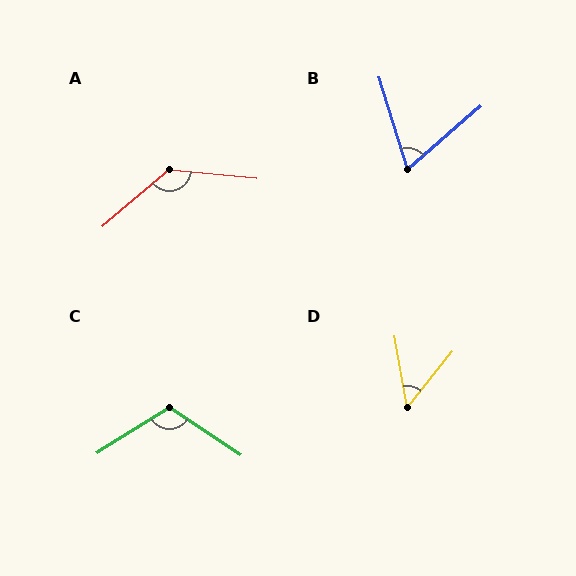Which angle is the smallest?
D, at approximately 49 degrees.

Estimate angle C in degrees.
Approximately 114 degrees.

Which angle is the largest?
A, at approximately 134 degrees.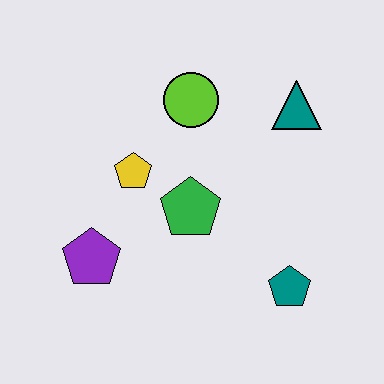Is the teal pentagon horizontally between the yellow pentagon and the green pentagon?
No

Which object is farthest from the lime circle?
The teal pentagon is farthest from the lime circle.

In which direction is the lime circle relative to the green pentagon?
The lime circle is above the green pentagon.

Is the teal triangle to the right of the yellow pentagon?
Yes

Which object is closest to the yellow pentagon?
The green pentagon is closest to the yellow pentagon.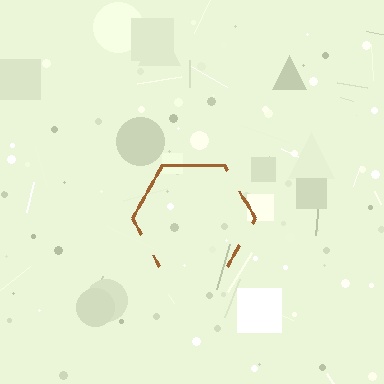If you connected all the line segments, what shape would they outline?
They would outline a hexagon.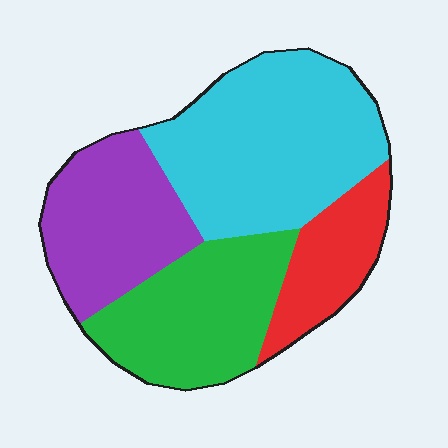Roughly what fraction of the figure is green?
Green takes up about one quarter (1/4) of the figure.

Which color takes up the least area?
Red, at roughly 15%.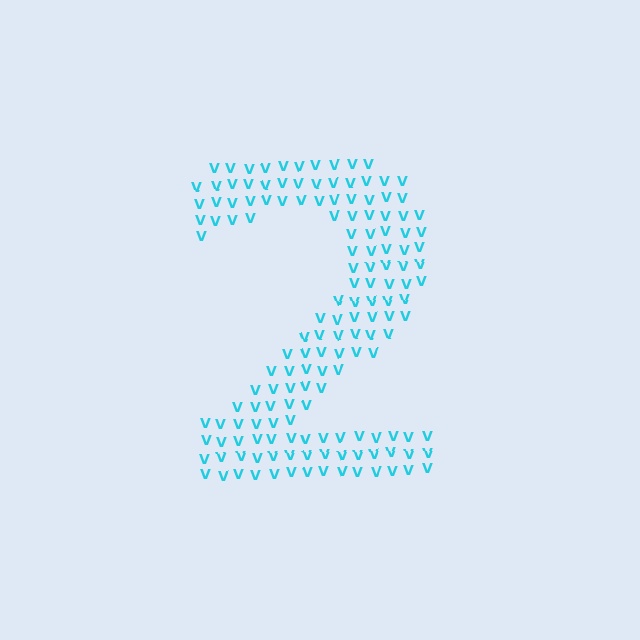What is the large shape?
The large shape is the digit 2.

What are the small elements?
The small elements are letter V's.